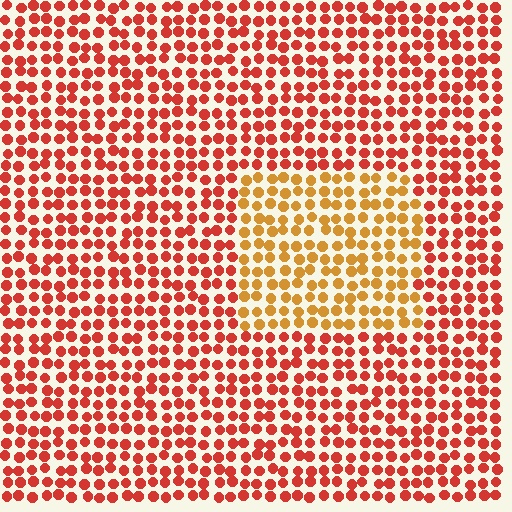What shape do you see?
I see a rectangle.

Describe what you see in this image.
The image is filled with small red elements in a uniform arrangement. A rectangle-shaped region is visible where the elements are tinted to a slightly different hue, forming a subtle color boundary.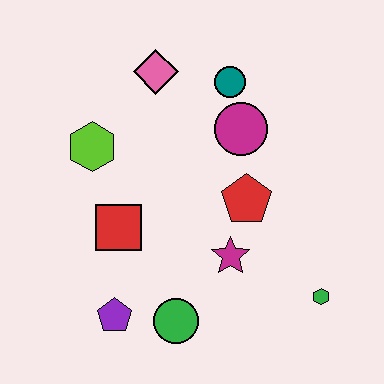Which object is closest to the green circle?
The purple pentagon is closest to the green circle.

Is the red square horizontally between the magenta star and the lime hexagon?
Yes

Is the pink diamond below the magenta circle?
No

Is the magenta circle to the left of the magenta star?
No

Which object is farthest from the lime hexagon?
The green hexagon is farthest from the lime hexagon.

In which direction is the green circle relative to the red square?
The green circle is below the red square.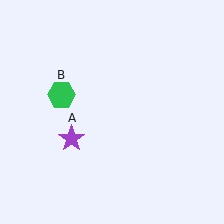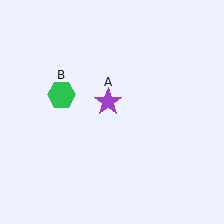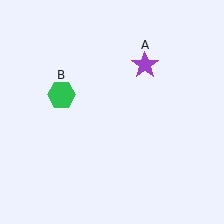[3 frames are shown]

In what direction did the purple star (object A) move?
The purple star (object A) moved up and to the right.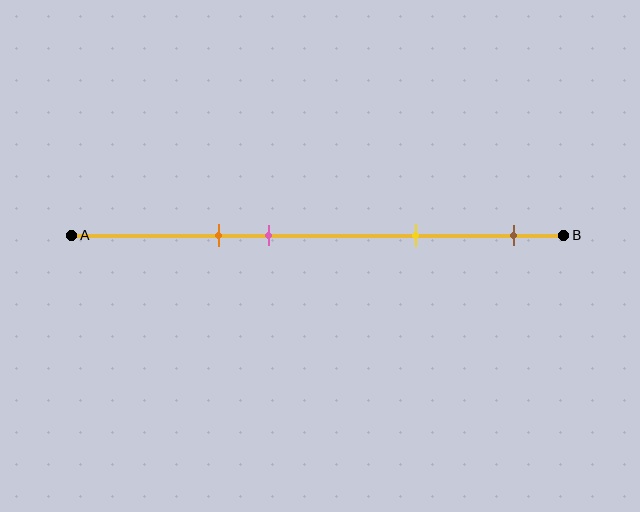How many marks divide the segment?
There are 4 marks dividing the segment.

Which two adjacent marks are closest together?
The orange and pink marks are the closest adjacent pair.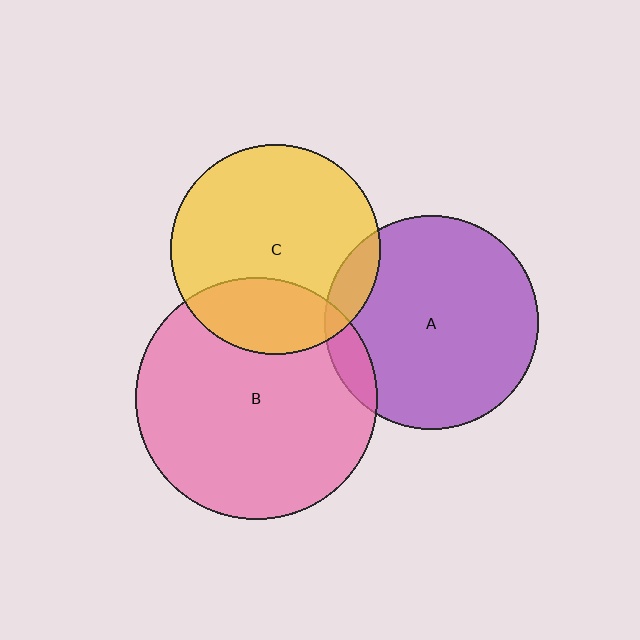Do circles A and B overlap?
Yes.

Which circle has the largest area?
Circle B (pink).